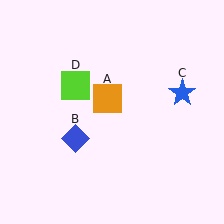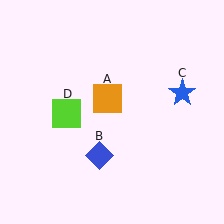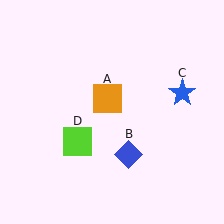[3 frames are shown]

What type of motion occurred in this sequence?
The blue diamond (object B), lime square (object D) rotated counterclockwise around the center of the scene.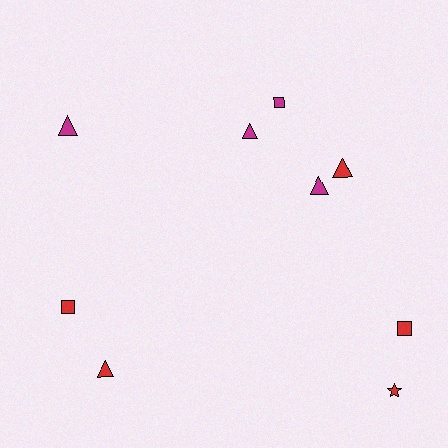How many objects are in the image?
There are 9 objects.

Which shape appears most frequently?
Triangle, with 5 objects.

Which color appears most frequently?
Red, with 5 objects.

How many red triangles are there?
There are 2 red triangles.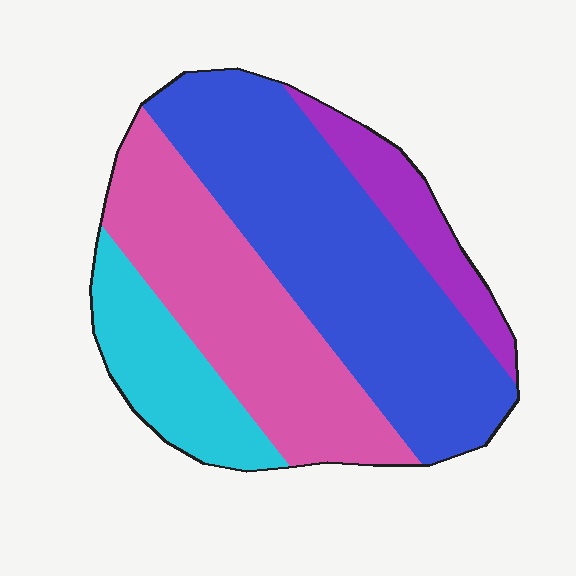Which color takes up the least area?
Purple, at roughly 10%.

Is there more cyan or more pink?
Pink.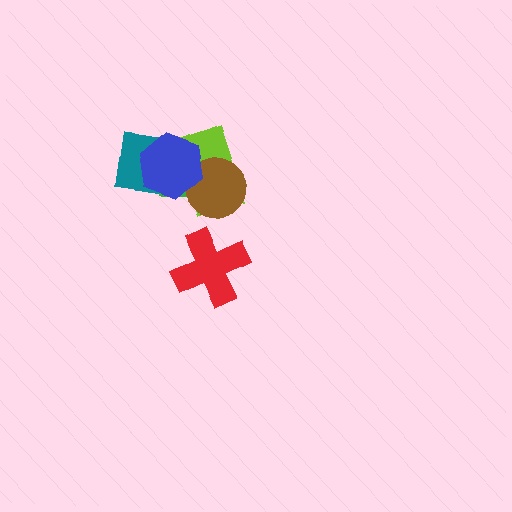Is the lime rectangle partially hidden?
Yes, it is partially covered by another shape.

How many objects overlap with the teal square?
2 objects overlap with the teal square.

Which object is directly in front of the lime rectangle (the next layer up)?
The green rectangle is directly in front of the lime rectangle.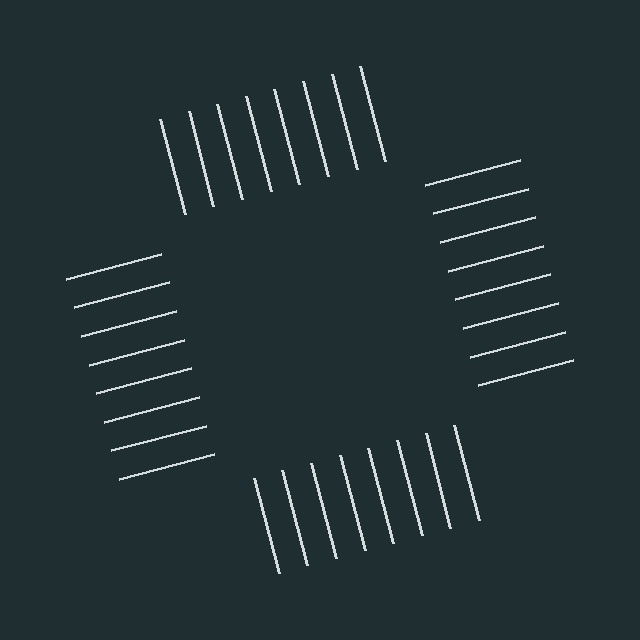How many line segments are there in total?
32 — 8 along each of the 4 edges.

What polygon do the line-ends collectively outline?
An illusory square — the line segments terminate on its edges but no continuous stroke is drawn.